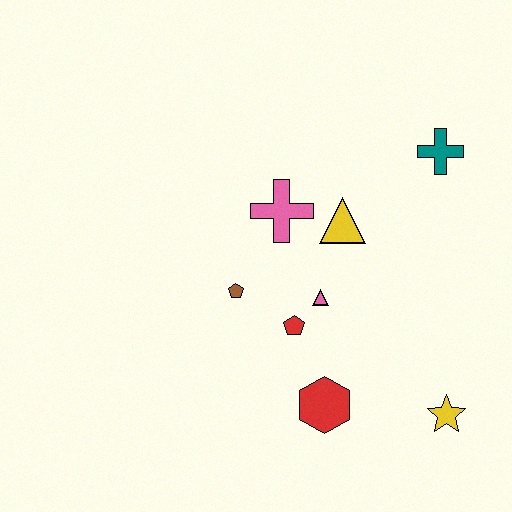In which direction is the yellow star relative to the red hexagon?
The yellow star is to the right of the red hexagon.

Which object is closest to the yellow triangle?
The pink cross is closest to the yellow triangle.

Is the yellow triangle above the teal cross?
No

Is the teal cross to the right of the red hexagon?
Yes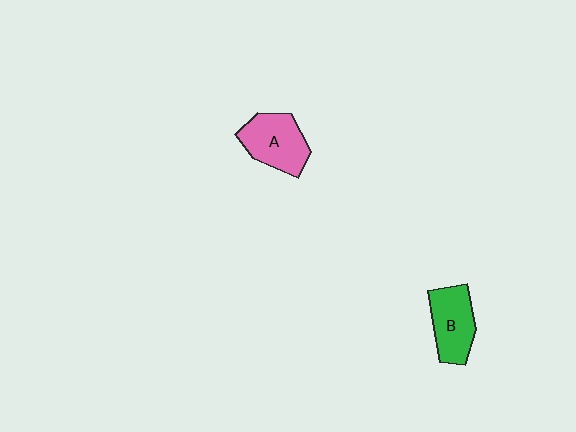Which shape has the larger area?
Shape A (pink).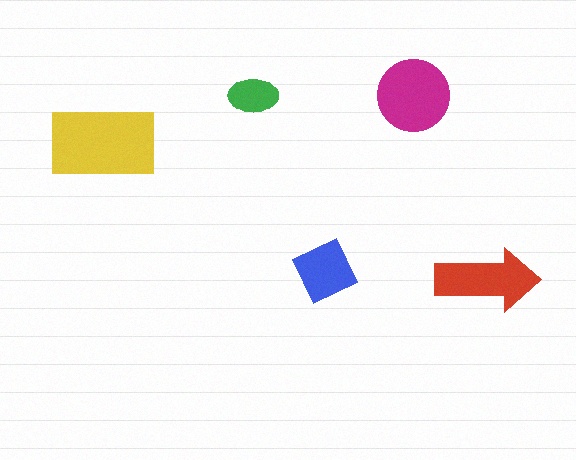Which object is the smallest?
The green ellipse.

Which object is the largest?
The yellow rectangle.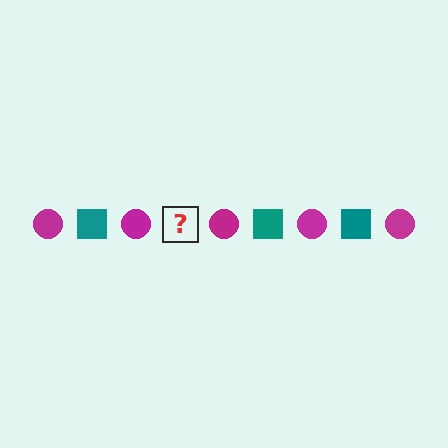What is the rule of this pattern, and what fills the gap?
The rule is that the pattern alternates between magenta circle and teal square. The gap should be filled with a teal square.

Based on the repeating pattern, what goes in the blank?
The blank should be a teal square.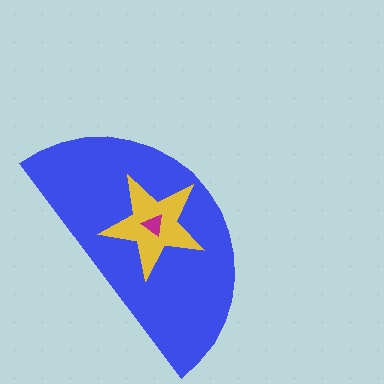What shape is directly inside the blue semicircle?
The yellow star.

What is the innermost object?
The magenta triangle.